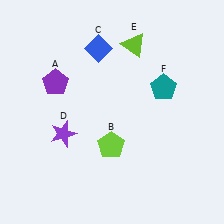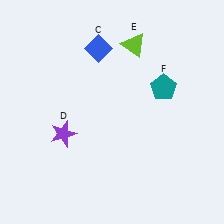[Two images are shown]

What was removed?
The lime pentagon (B), the purple pentagon (A) were removed in Image 2.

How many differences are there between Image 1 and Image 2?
There are 2 differences between the two images.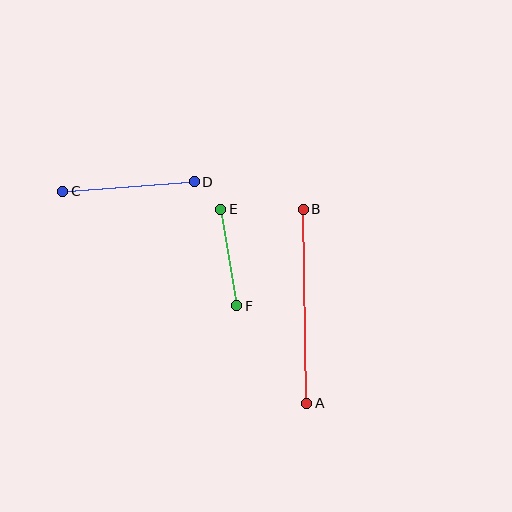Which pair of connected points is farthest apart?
Points A and B are farthest apart.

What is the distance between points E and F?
The distance is approximately 98 pixels.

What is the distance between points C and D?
The distance is approximately 132 pixels.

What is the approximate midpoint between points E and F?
The midpoint is at approximately (229, 258) pixels.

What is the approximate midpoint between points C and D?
The midpoint is at approximately (129, 186) pixels.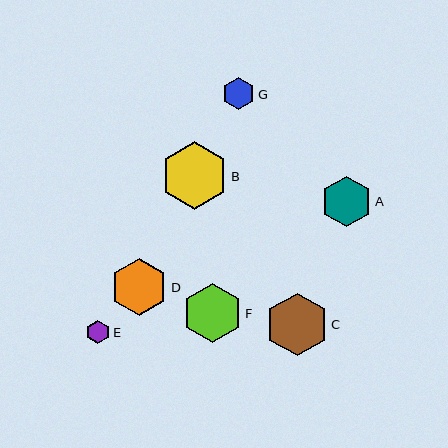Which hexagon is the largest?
Hexagon B is the largest with a size of approximately 68 pixels.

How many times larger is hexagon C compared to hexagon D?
Hexagon C is approximately 1.1 times the size of hexagon D.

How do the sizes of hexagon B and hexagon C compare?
Hexagon B and hexagon C are approximately the same size.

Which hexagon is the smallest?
Hexagon E is the smallest with a size of approximately 24 pixels.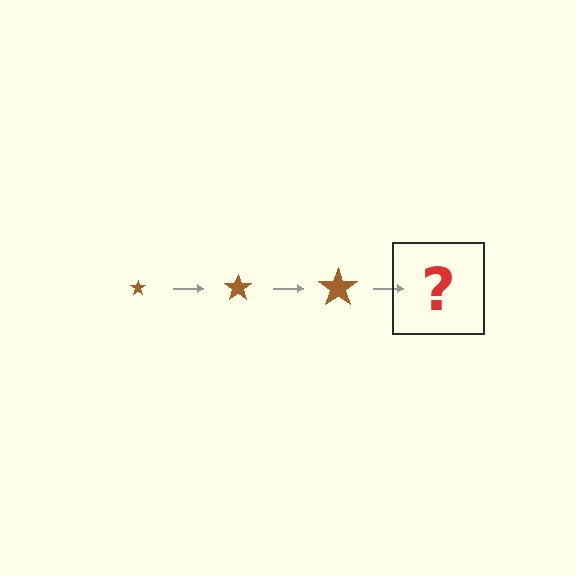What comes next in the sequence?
The next element should be a brown star, larger than the previous one.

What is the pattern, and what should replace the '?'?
The pattern is that the star gets progressively larger each step. The '?' should be a brown star, larger than the previous one.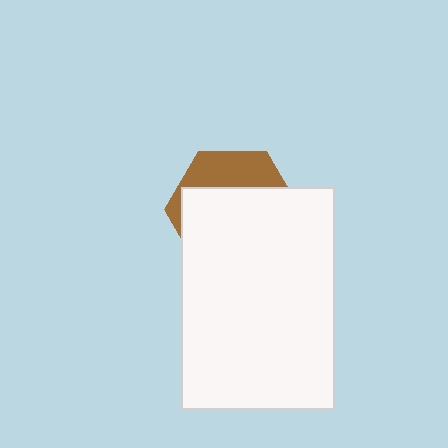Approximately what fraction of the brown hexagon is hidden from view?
Roughly 69% of the brown hexagon is hidden behind the white rectangle.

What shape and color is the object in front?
The object in front is a white rectangle.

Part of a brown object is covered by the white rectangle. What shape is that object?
It is a hexagon.